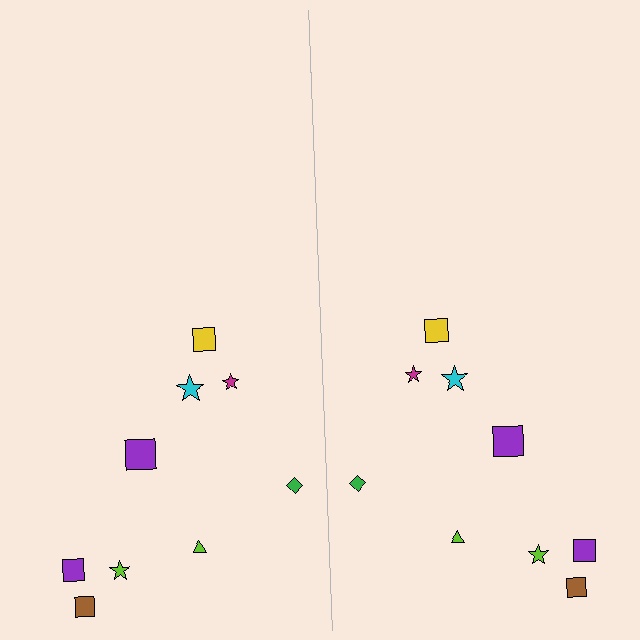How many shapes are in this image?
There are 18 shapes in this image.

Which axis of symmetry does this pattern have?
The pattern has a vertical axis of symmetry running through the center of the image.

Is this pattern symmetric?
Yes, this pattern has bilateral (reflection) symmetry.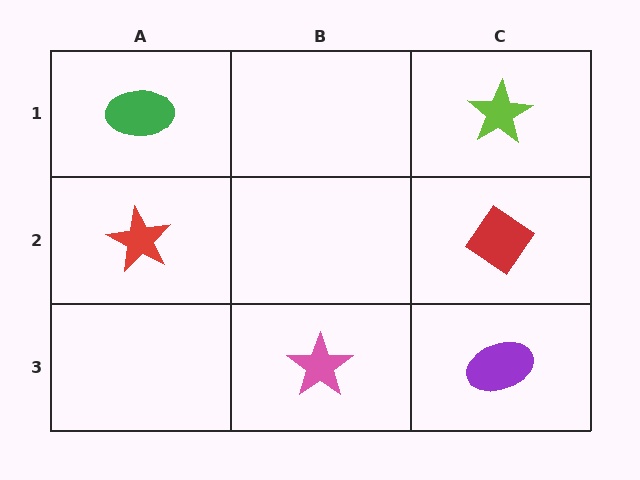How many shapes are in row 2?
2 shapes.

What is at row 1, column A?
A green ellipse.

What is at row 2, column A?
A red star.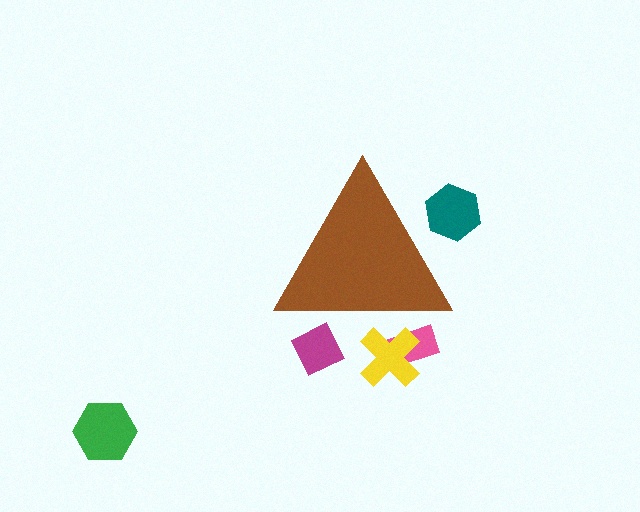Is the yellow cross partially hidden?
Yes, the yellow cross is partially hidden behind the brown triangle.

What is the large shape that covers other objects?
A brown triangle.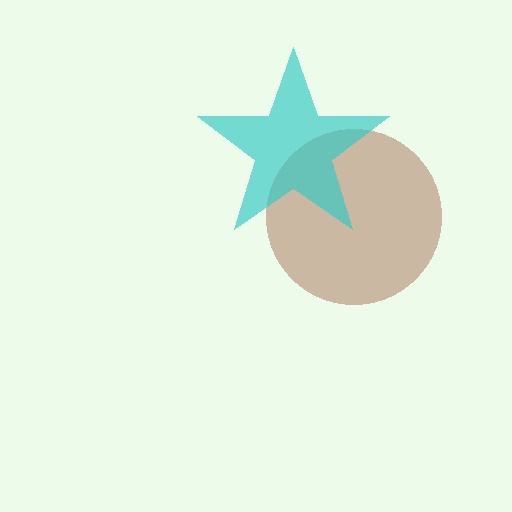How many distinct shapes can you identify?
There are 2 distinct shapes: a brown circle, a cyan star.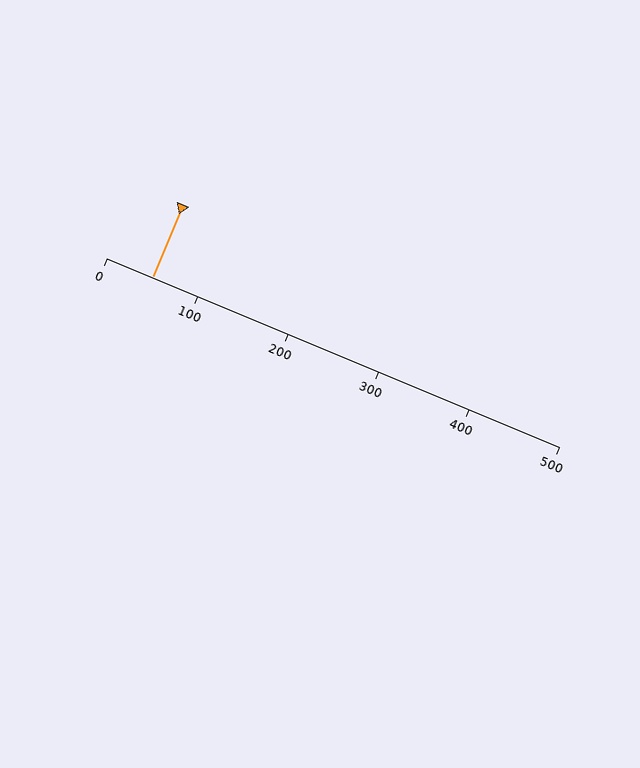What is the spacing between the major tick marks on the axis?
The major ticks are spaced 100 apart.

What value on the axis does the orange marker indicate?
The marker indicates approximately 50.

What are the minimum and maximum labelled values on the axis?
The axis runs from 0 to 500.